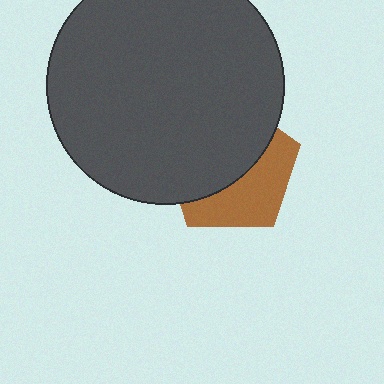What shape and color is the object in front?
The object in front is a dark gray circle.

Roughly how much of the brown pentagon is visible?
A small part of it is visible (roughly 43%).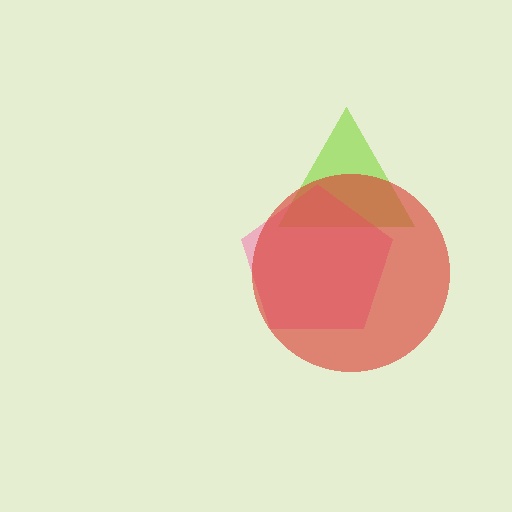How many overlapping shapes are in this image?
There are 3 overlapping shapes in the image.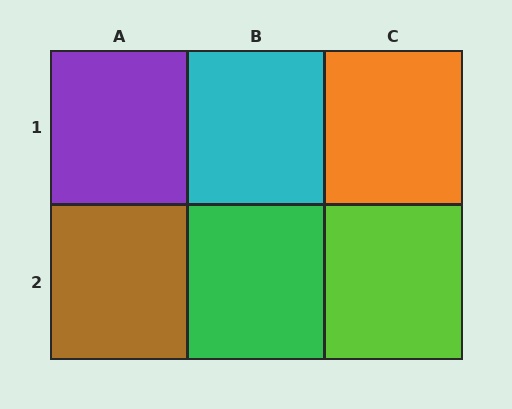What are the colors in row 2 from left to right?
Brown, green, lime.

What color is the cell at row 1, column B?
Cyan.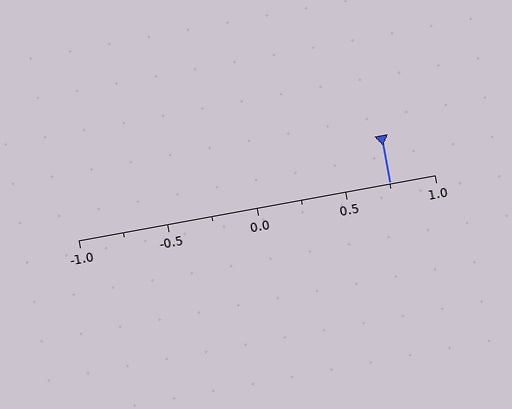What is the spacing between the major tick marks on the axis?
The major ticks are spaced 0.5 apart.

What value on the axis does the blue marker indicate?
The marker indicates approximately 0.75.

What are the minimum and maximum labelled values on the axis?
The axis runs from -1.0 to 1.0.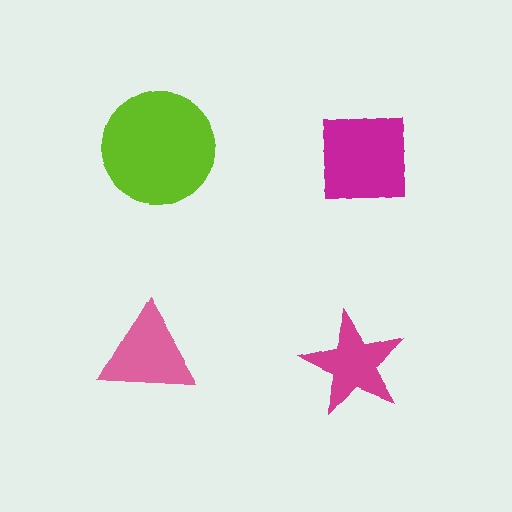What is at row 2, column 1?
A pink triangle.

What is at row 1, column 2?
A magenta square.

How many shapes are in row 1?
2 shapes.